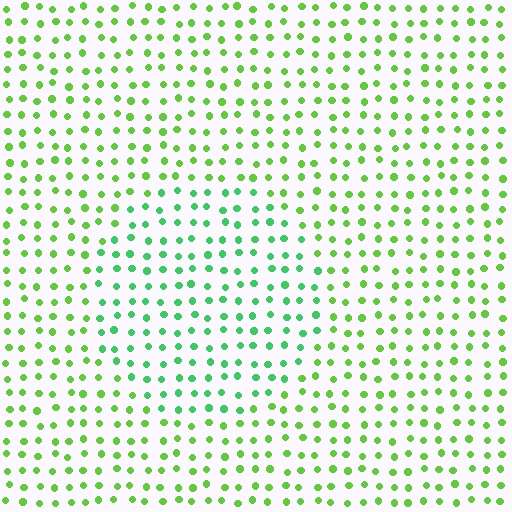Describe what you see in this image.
The image is filled with small lime elements in a uniform arrangement. A circle-shaped region is visible where the elements are tinted to a slightly different hue, forming a subtle color boundary.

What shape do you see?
I see a circle.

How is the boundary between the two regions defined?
The boundary is defined purely by a slight shift in hue (about 32 degrees). Spacing, size, and orientation are identical on both sides.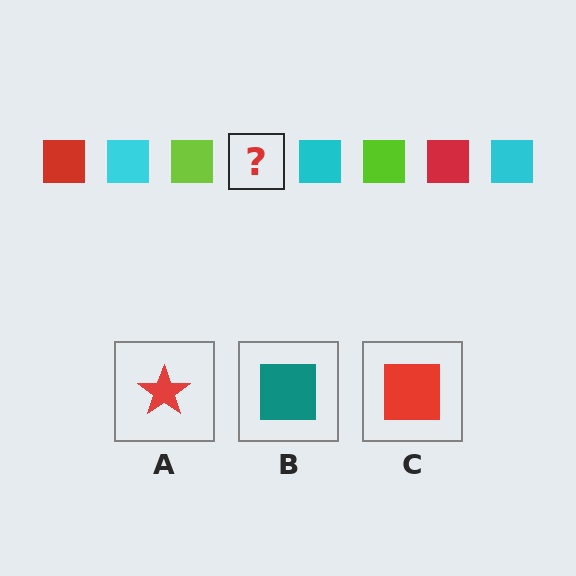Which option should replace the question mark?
Option C.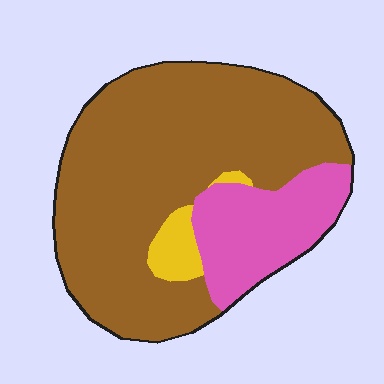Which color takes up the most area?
Brown, at roughly 75%.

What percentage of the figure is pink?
Pink takes up about one fifth (1/5) of the figure.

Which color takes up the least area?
Yellow, at roughly 5%.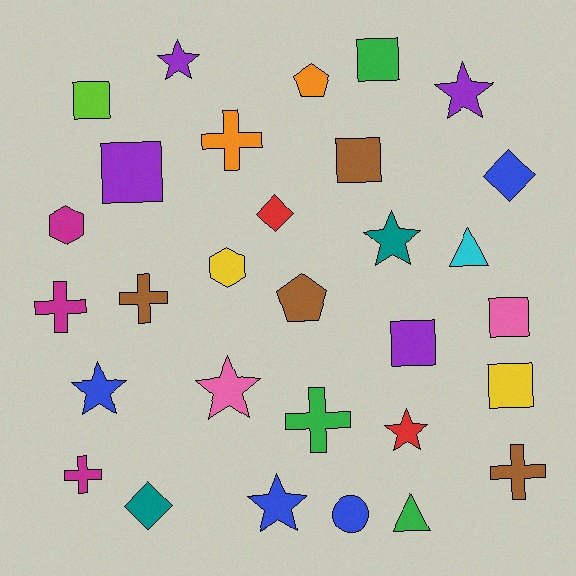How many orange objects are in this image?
There are 2 orange objects.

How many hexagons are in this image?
There are 2 hexagons.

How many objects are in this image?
There are 30 objects.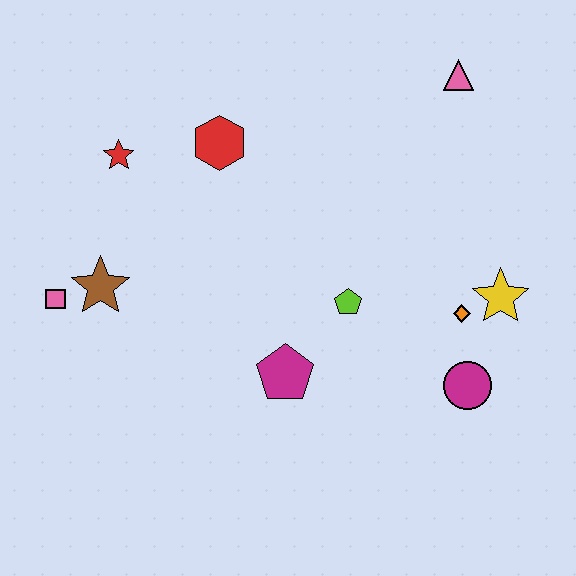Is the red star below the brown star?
No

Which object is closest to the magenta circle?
The orange diamond is closest to the magenta circle.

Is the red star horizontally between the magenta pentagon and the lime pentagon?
No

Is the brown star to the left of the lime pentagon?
Yes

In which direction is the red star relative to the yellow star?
The red star is to the left of the yellow star.